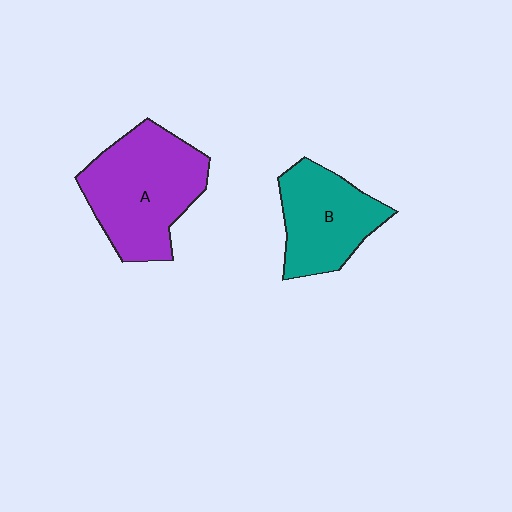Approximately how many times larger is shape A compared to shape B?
Approximately 1.4 times.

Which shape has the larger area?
Shape A (purple).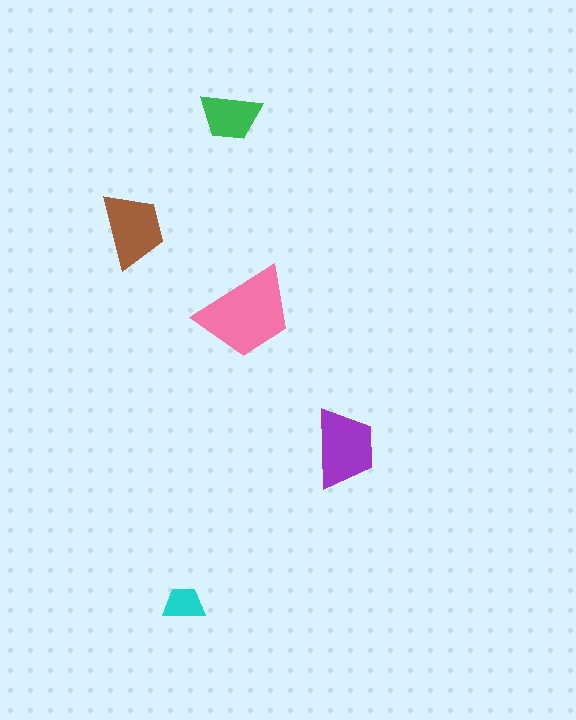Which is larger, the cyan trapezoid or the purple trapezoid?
The purple one.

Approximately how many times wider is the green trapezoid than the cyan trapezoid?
About 1.5 times wider.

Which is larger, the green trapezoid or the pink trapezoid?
The pink one.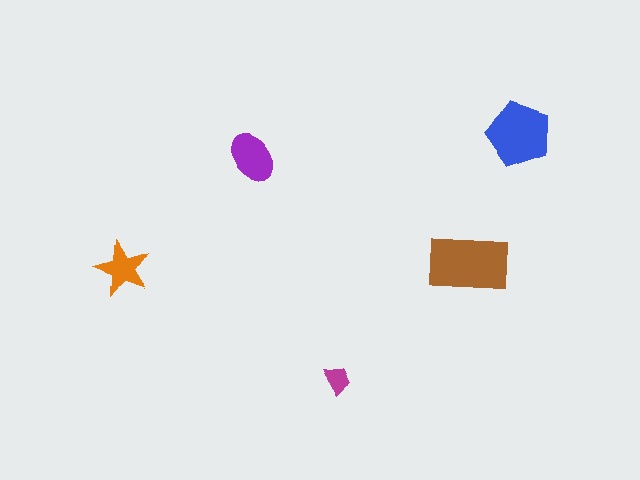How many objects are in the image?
There are 5 objects in the image.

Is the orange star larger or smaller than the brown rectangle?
Smaller.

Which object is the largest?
The brown rectangle.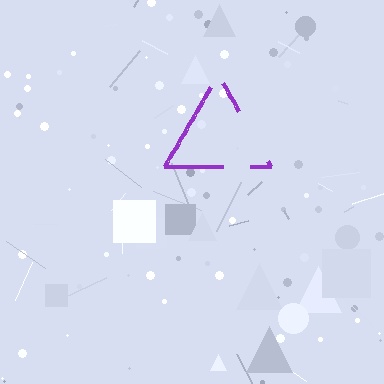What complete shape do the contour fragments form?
The contour fragments form a triangle.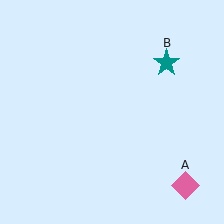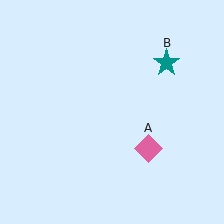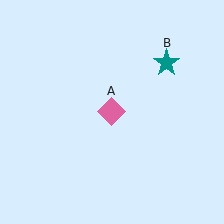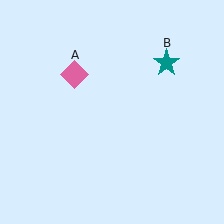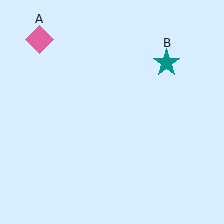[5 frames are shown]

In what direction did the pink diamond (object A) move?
The pink diamond (object A) moved up and to the left.